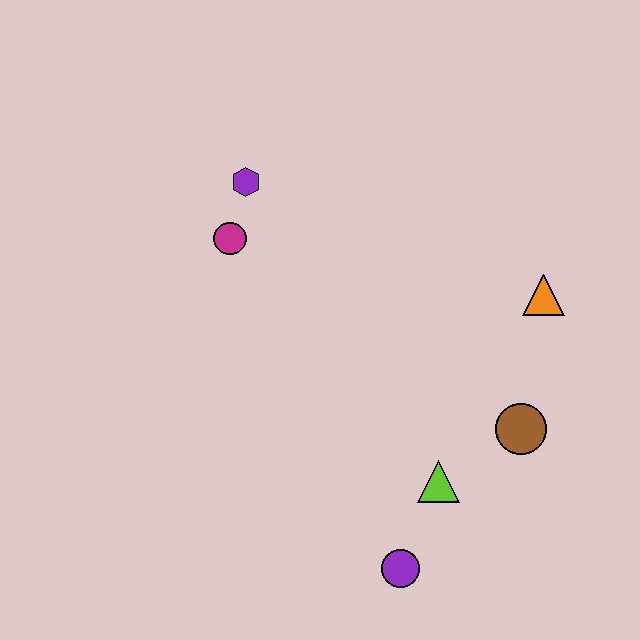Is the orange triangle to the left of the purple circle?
No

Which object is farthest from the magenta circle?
The purple circle is farthest from the magenta circle.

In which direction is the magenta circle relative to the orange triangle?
The magenta circle is to the left of the orange triangle.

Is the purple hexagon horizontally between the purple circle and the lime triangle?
No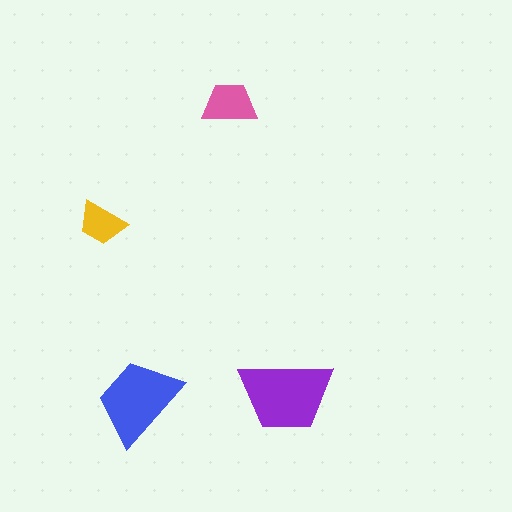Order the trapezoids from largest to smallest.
the purple one, the blue one, the pink one, the yellow one.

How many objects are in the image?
There are 4 objects in the image.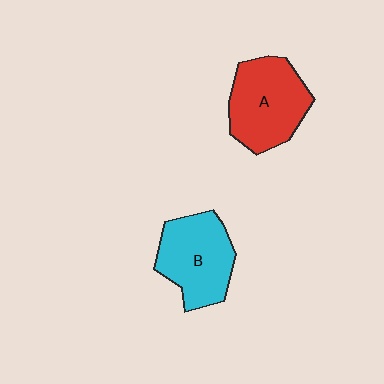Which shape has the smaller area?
Shape B (cyan).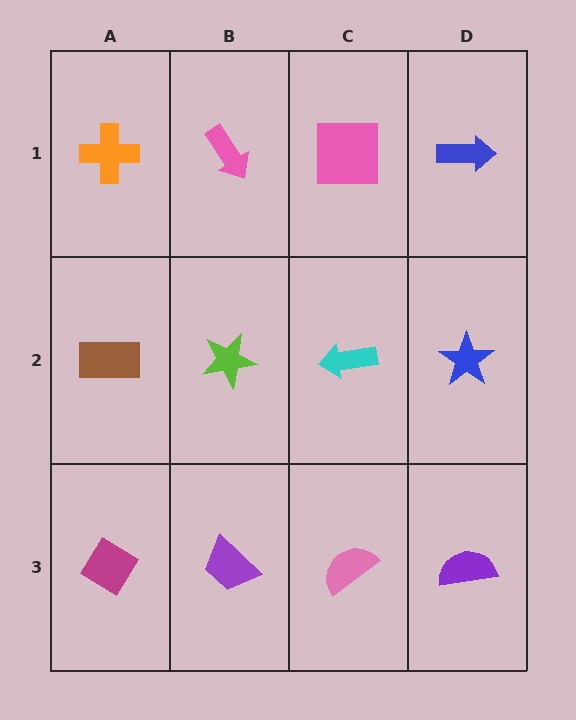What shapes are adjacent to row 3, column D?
A blue star (row 2, column D), a pink semicircle (row 3, column C).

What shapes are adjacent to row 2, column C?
A pink square (row 1, column C), a pink semicircle (row 3, column C), a lime star (row 2, column B), a blue star (row 2, column D).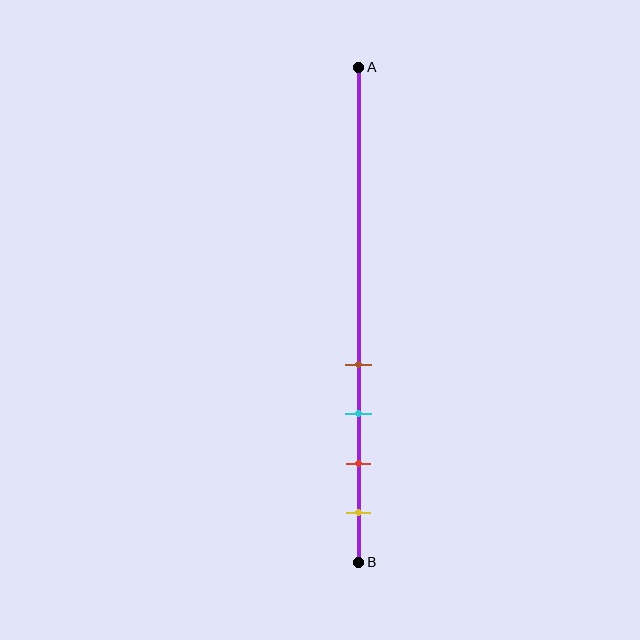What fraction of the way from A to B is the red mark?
The red mark is approximately 80% (0.8) of the way from A to B.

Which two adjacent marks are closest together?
The brown and cyan marks are the closest adjacent pair.